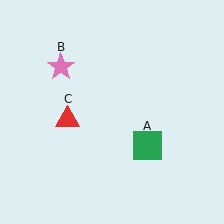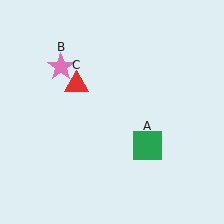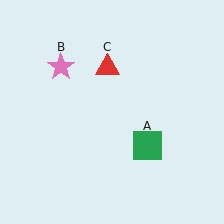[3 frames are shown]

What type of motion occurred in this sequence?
The red triangle (object C) rotated clockwise around the center of the scene.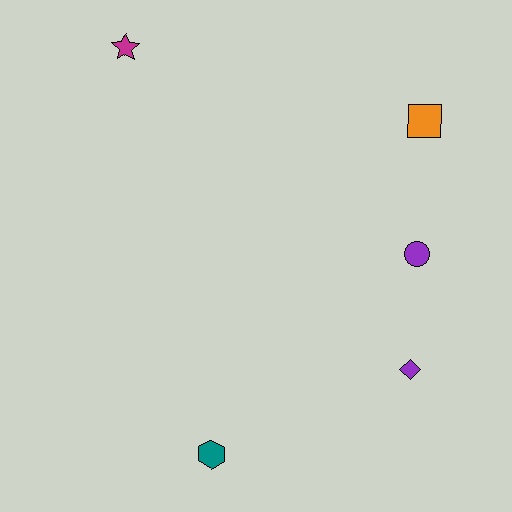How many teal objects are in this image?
There is 1 teal object.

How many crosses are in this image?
There are no crosses.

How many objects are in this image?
There are 5 objects.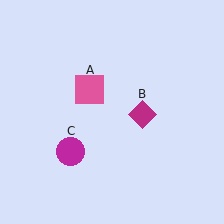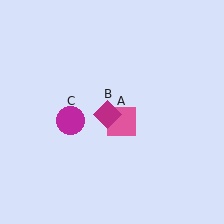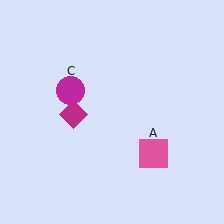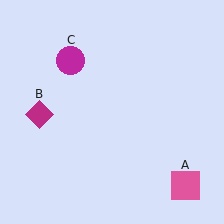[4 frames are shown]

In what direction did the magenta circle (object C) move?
The magenta circle (object C) moved up.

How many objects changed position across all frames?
3 objects changed position: pink square (object A), magenta diamond (object B), magenta circle (object C).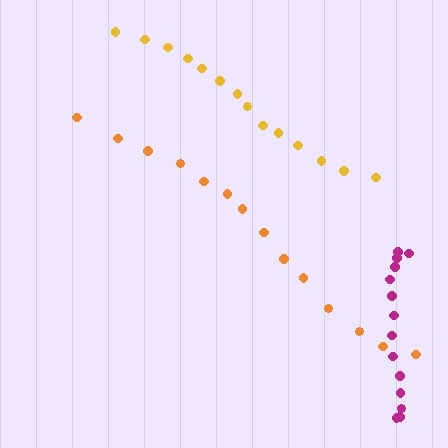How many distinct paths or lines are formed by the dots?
There are 3 distinct paths.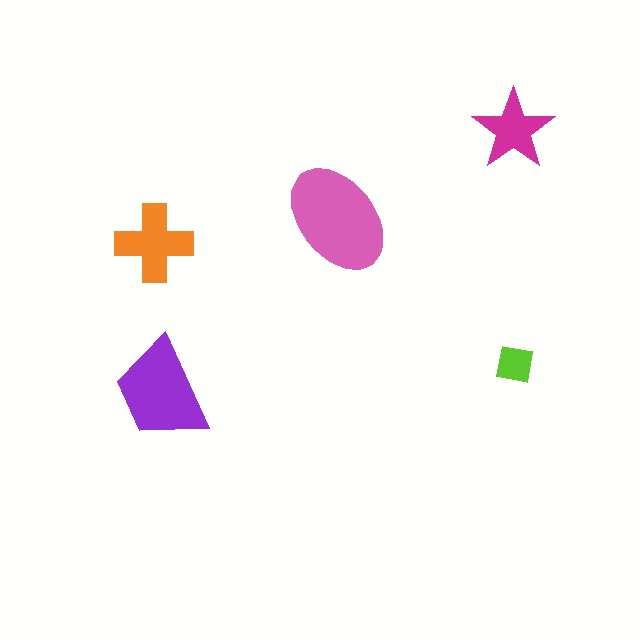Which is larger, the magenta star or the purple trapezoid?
The purple trapezoid.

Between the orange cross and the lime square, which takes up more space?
The orange cross.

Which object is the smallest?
The lime square.